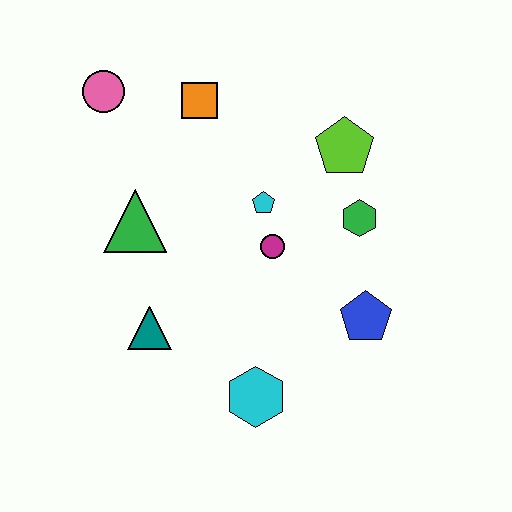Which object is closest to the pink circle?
The orange square is closest to the pink circle.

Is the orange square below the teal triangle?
No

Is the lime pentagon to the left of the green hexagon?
Yes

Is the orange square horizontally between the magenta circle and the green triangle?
Yes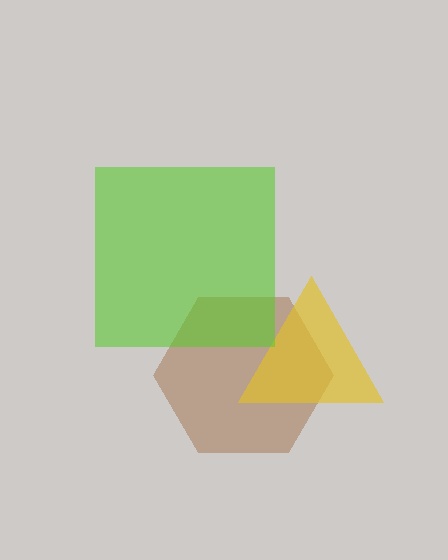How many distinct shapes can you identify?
There are 3 distinct shapes: a brown hexagon, a yellow triangle, a lime square.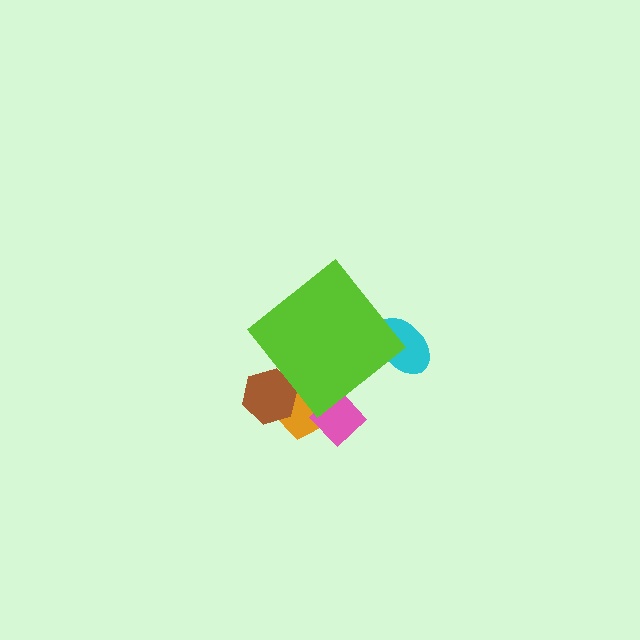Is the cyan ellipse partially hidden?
Yes, the cyan ellipse is partially hidden behind the lime diamond.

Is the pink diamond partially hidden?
Yes, the pink diamond is partially hidden behind the lime diamond.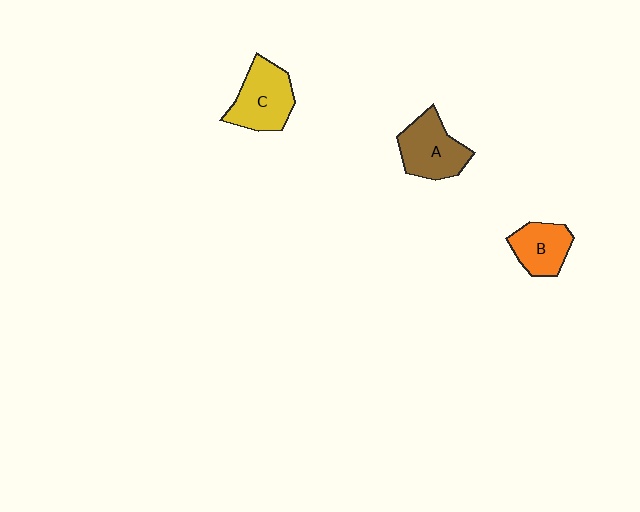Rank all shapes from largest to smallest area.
From largest to smallest: C (yellow), A (brown), B (orange).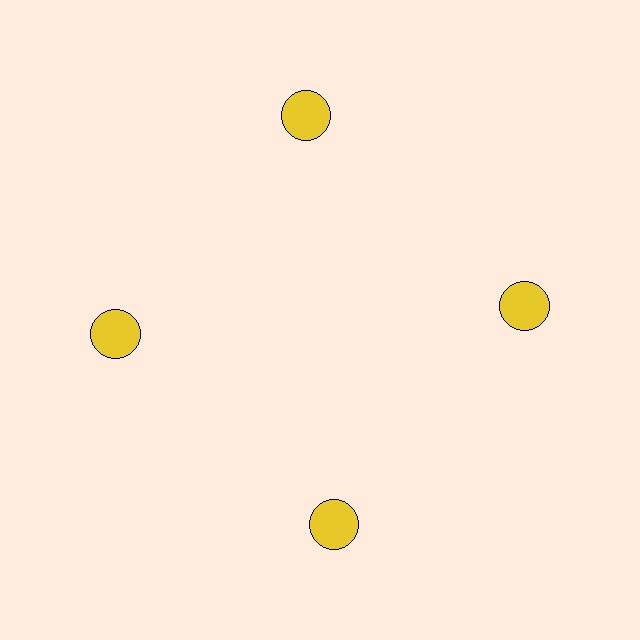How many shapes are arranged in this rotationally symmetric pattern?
There are 4 shapes, arranged in 4 groups of 1.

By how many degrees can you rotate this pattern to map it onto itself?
The pattern maps onto itself every 90 degrees of rotation.